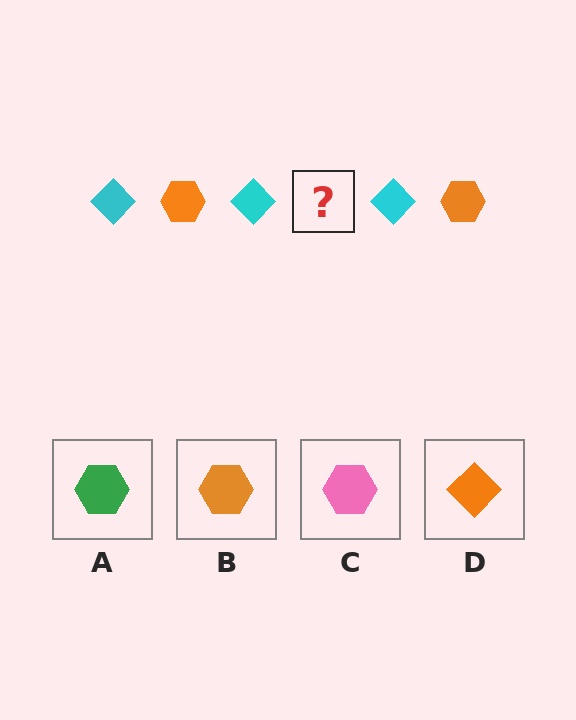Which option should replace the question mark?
Option B.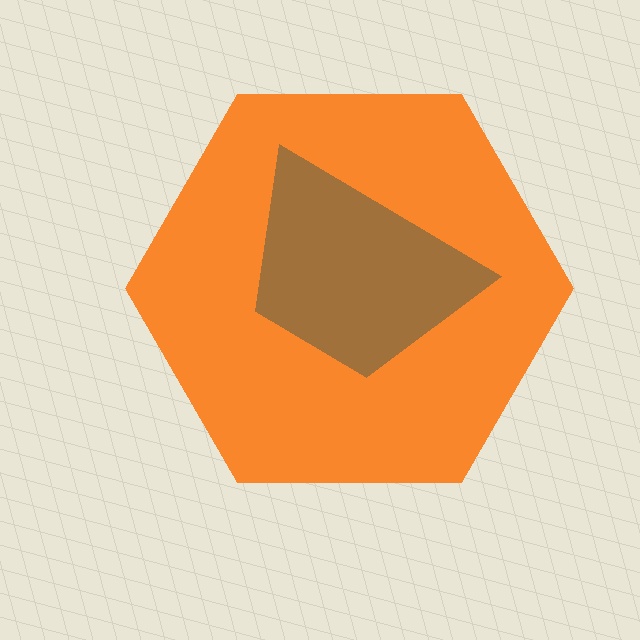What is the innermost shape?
The brown trapezoid.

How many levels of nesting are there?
2.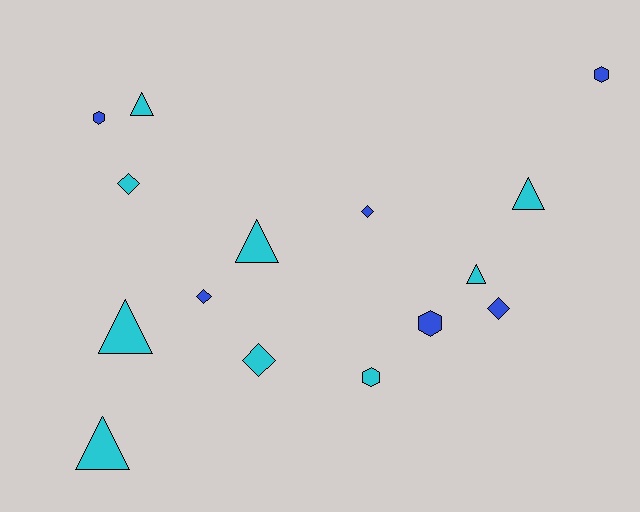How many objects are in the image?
There are 15 objects.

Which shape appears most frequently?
Triangle, with 6 objects.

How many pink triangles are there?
There are no pink triangles.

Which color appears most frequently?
Cyan, with 9 objects.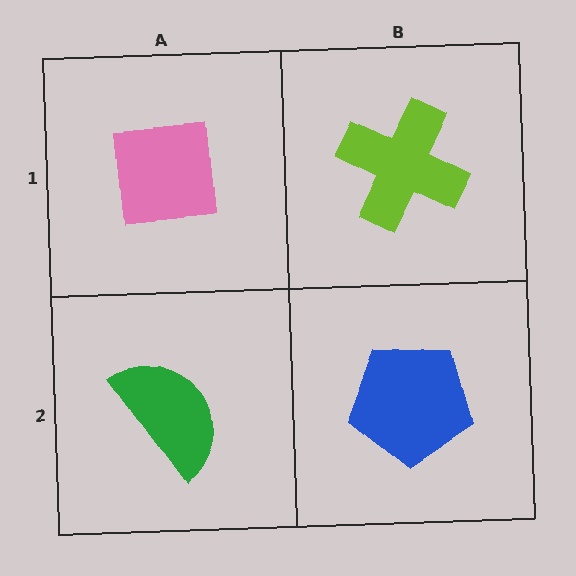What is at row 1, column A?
A pink square.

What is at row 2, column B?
A blue pentagon.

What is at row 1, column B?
A lime cross.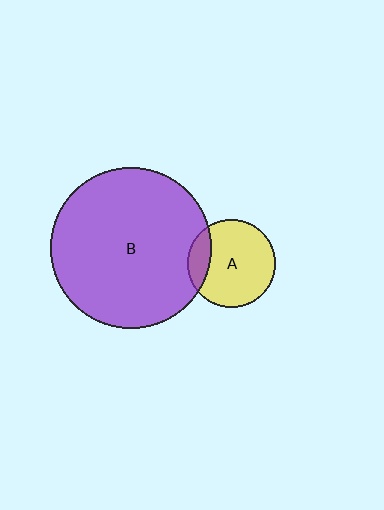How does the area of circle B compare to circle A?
Approximately 3.4 times.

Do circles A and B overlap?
Yes.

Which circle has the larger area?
Circle B (purple).